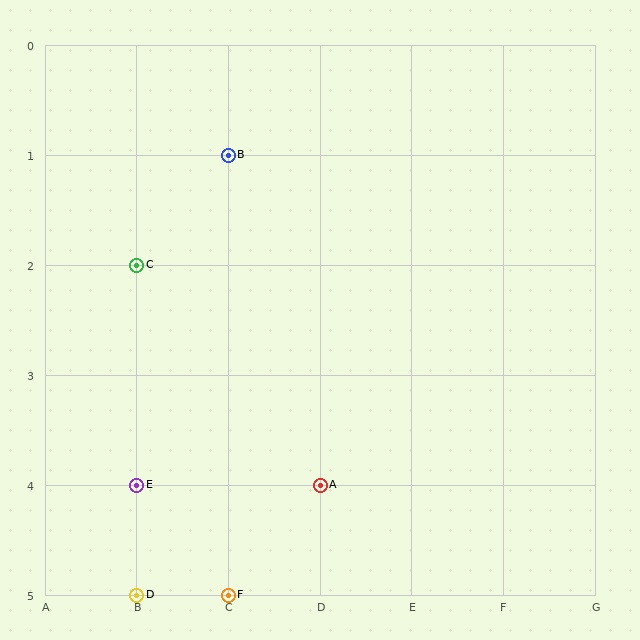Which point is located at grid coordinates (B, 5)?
Point D is at (B, 5).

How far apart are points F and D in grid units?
Points F and D are 1 column apart.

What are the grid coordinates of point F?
Point F is at grid coordinates (C, 5).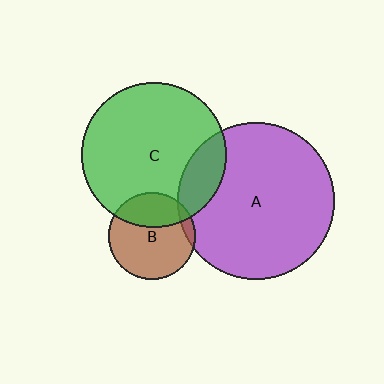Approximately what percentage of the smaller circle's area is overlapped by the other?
Approximately 30%.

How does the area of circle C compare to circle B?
Approximately 2.8 times.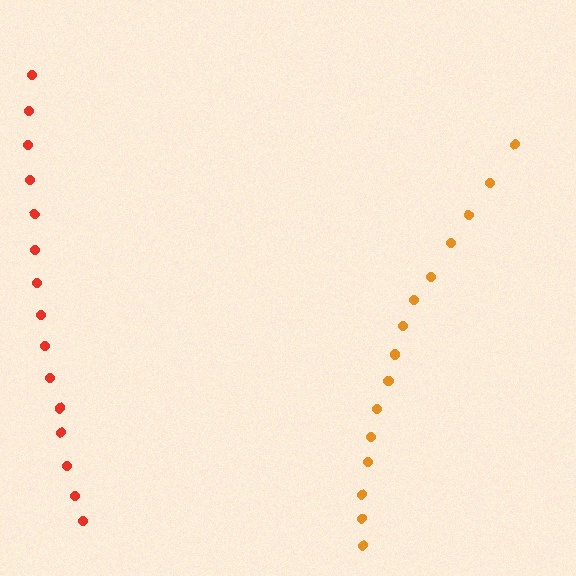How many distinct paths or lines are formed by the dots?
There are 2 distinct paths.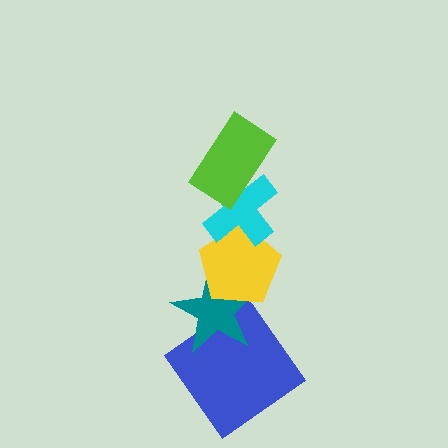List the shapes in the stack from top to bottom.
From top to bottom: the lime rectangle, the cyan cross, the yellow pentagon, the teal star, the blue diamond.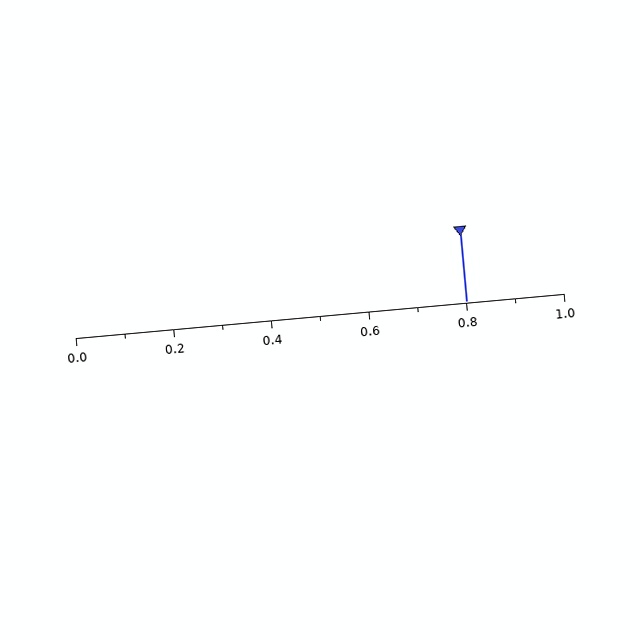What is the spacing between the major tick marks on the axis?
The major ticks are spaced 0.2 apart.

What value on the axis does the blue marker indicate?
The marker indicates approximately 0.8.